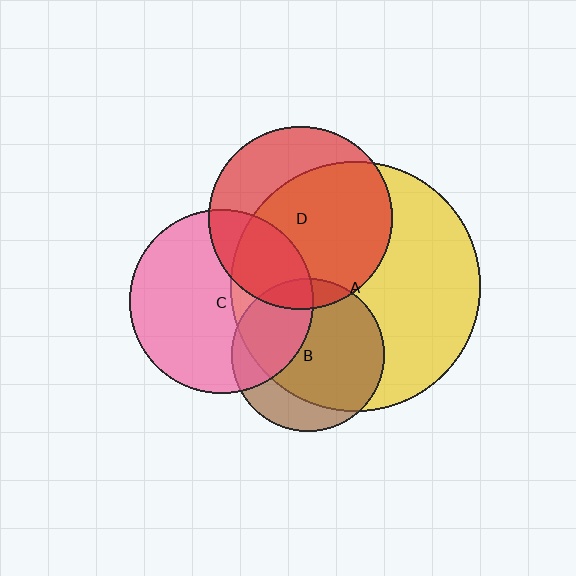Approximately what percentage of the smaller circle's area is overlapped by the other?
Approximately 35%.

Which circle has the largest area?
Circle A (yellow).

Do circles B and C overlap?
Yes.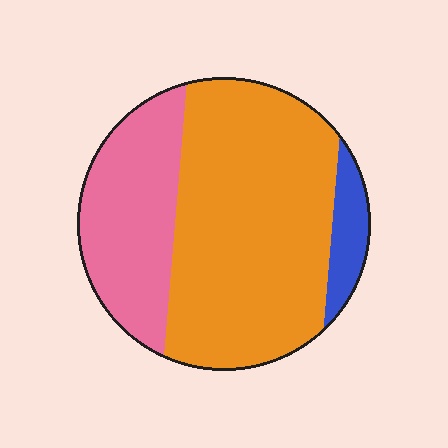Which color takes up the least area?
Blue, at roughly 10%.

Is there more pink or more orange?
Orange.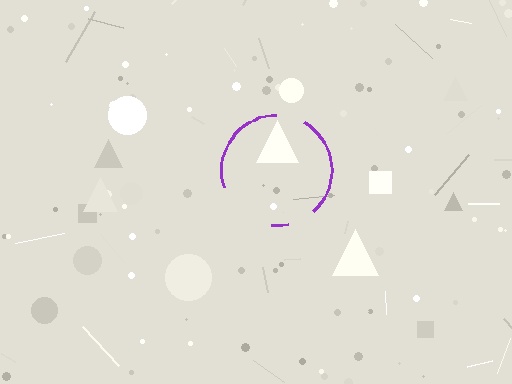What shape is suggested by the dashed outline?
The dashed outline suggests a circle.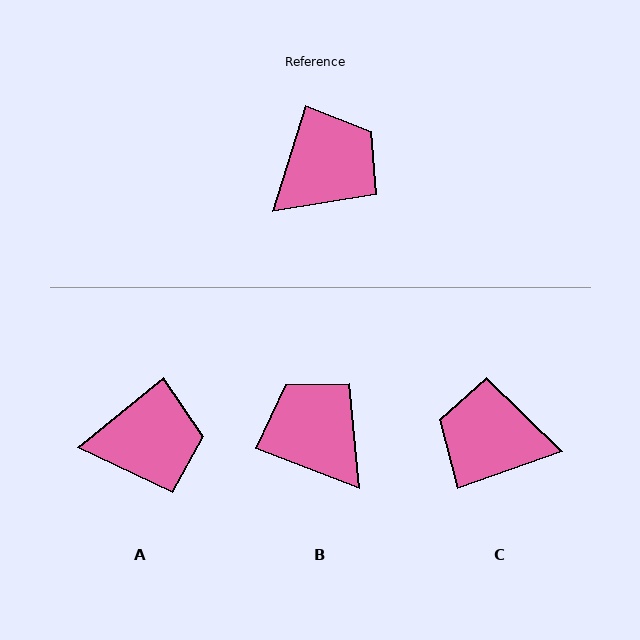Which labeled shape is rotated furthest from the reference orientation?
C, about 126 degrees away.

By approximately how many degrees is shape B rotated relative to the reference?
Approximately 86 degrees counter-clockwise.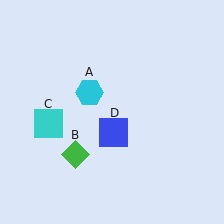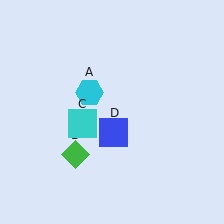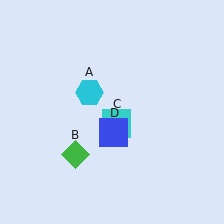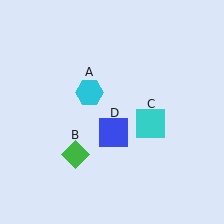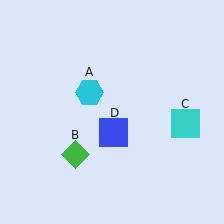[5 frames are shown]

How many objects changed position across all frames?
1 object changed position: cyan square (object C).